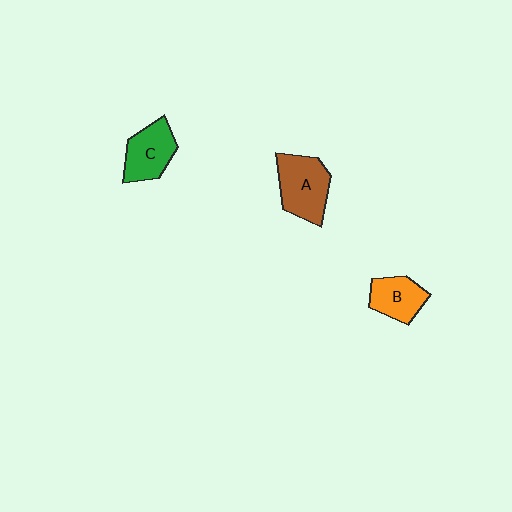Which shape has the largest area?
Shape A (brown).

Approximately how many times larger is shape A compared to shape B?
Approximately 1.4 times.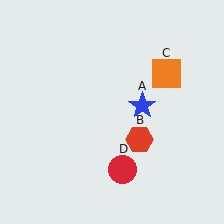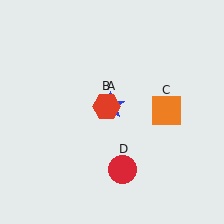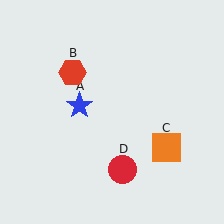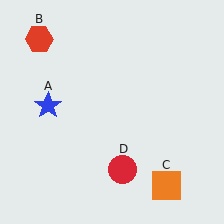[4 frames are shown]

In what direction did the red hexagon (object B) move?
The red hexagon (object B) moved up and to the left.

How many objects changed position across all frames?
3 objects changed position: blue star (object A), red hexagon (object B), orange square (object C).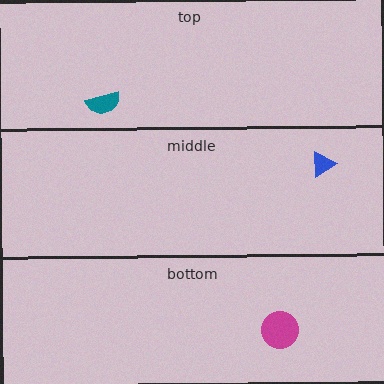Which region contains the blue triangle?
The middle region.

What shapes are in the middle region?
The blue triangle.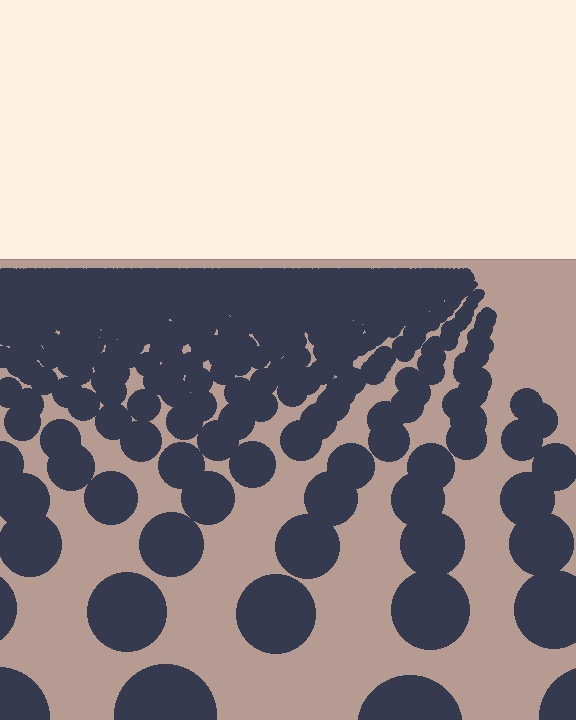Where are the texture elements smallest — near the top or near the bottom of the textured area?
Near the top.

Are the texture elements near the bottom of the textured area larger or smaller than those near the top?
Larger. Near the bottom, elements are closer to the viewer and appear at a bigger on-screen size.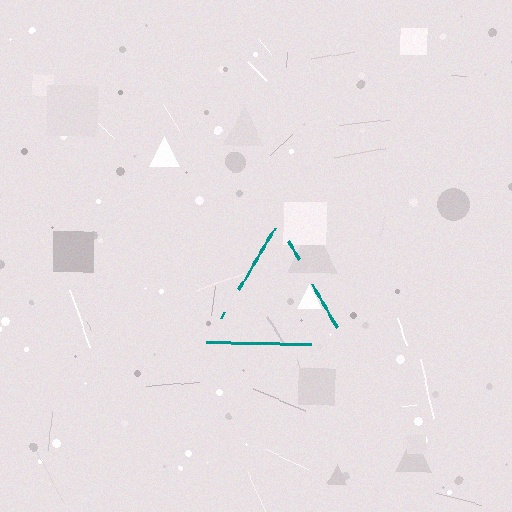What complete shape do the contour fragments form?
The contour fragments form a triangle.